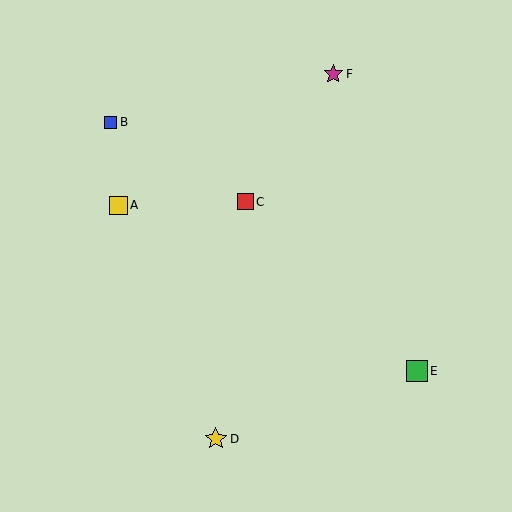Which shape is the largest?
The yellow star (labeled D) is the largest.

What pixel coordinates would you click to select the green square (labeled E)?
Click at (417, 371) to select the green square E.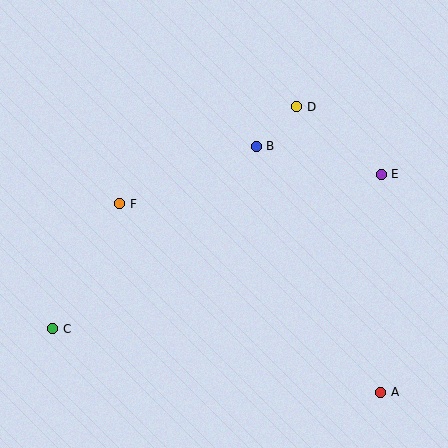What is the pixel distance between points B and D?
The distance between B and D is 57 pixels.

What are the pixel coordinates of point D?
Point D is at (297, 107).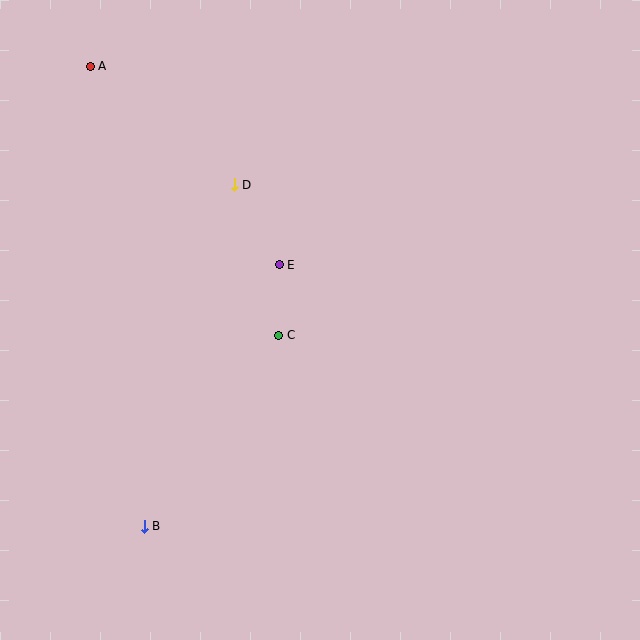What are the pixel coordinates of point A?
Point A is at (90, 66).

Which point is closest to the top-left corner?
Point A is closest to the top-left corner.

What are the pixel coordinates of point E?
Point E is at (279, 265).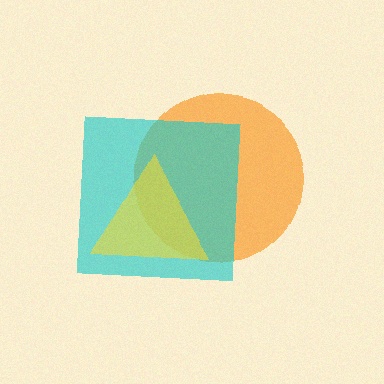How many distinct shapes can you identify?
There are 3 distinct shapes: an orange circle, a cyan square, a yellow triangle.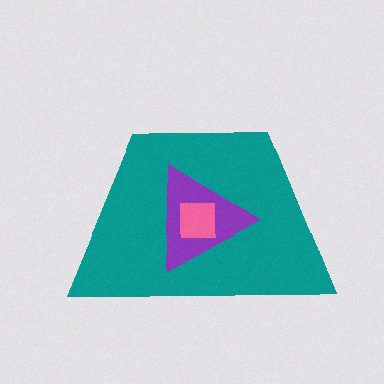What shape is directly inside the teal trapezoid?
The purple triangle.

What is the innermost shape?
The pink square.